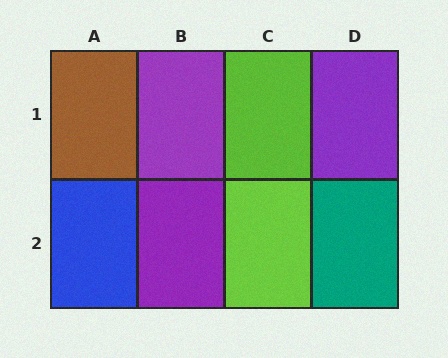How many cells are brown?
1 cell is brown.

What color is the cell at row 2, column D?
Teal.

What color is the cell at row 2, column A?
Blue.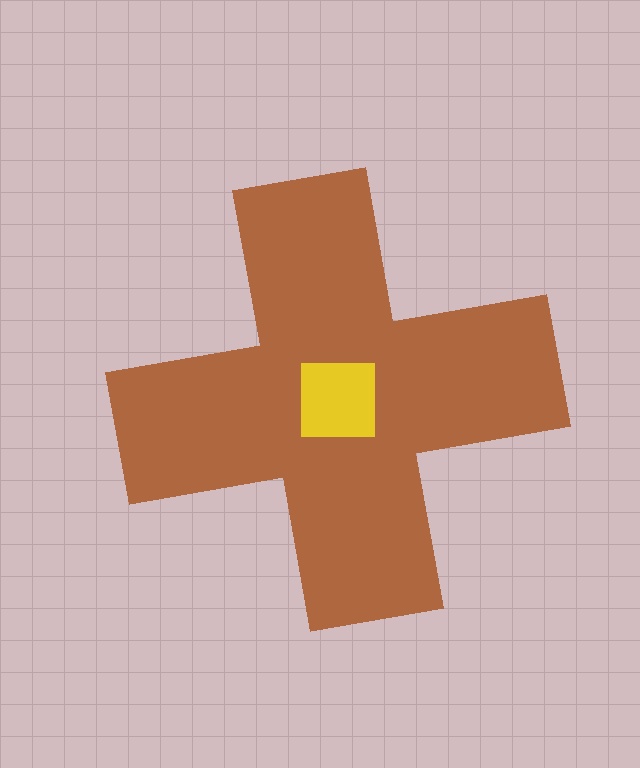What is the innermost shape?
The yellow square.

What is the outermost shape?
The brown cross.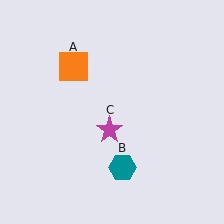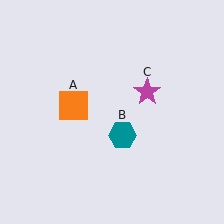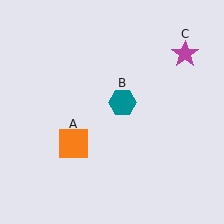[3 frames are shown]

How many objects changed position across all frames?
3 objects changed position: orange square (object A), teal hexagon (object B), magenta star (object C).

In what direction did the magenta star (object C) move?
The magenta star (object C) moved up and to the right.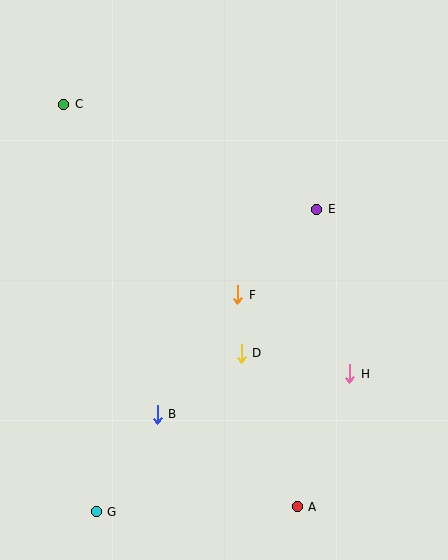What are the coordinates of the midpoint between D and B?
The midpoint between D and B is at (199, 384).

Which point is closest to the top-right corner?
Point E is closest to the top-right corner.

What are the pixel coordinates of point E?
Point E is at (317, 209).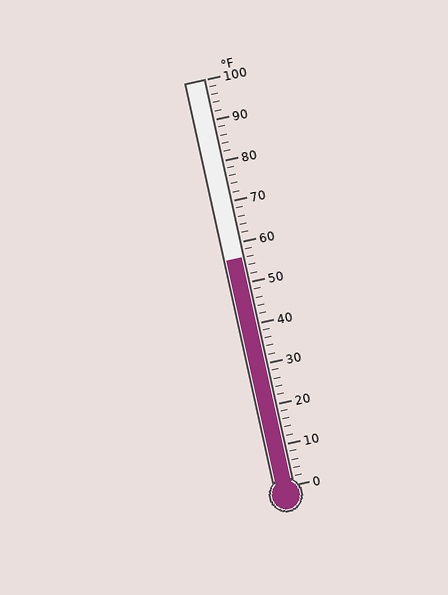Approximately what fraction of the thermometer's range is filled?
The thermometer is filled to approximately 55% of its range.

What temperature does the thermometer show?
The thermometer shows approximately 56°F.